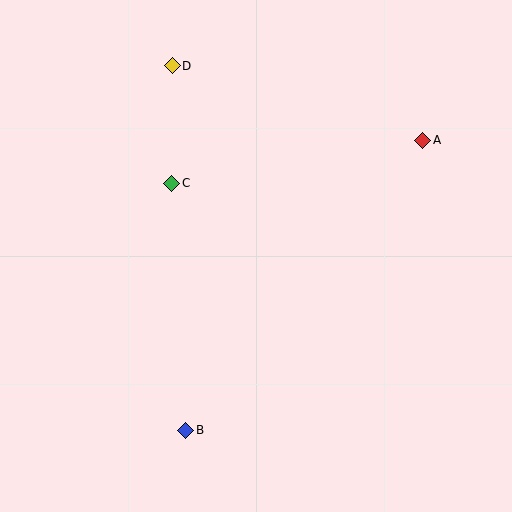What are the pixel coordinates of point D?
Point D is at (172, 66).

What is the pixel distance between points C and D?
The distance between C and D is 118 pixels.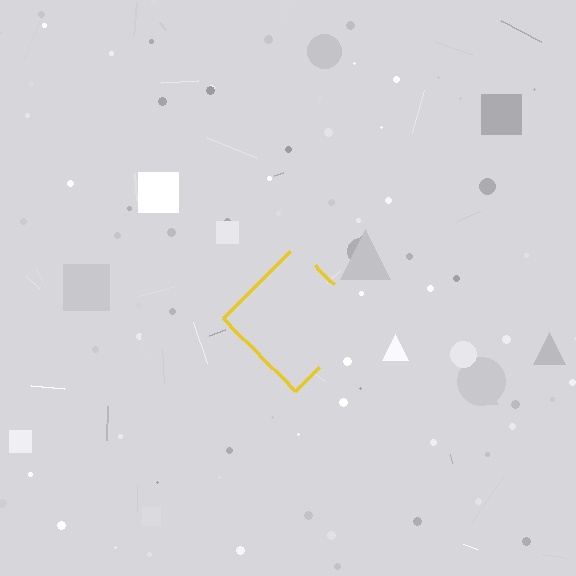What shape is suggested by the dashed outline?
The dashed outline suggests a diamond.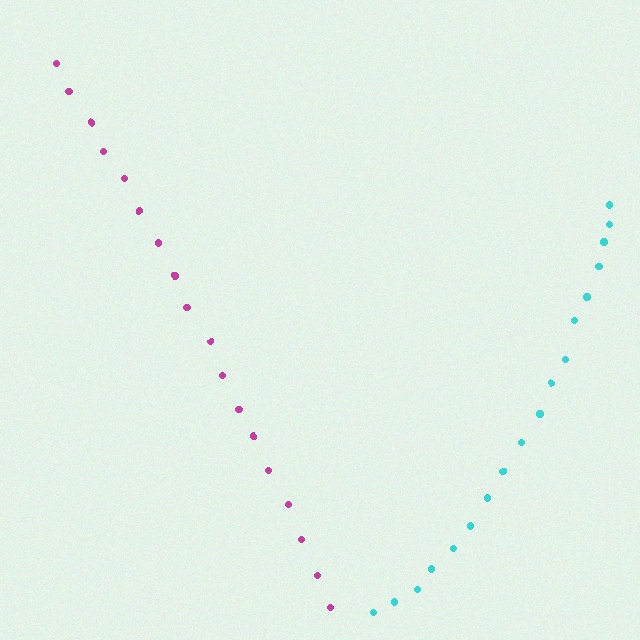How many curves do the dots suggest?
There are 2 distinct paths.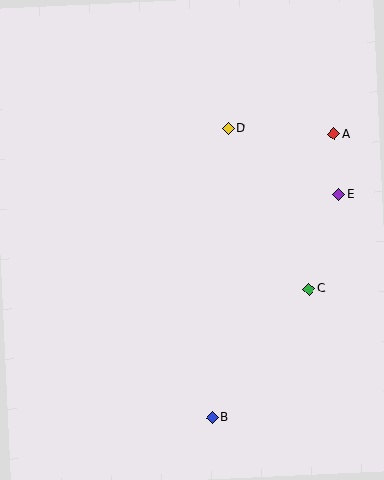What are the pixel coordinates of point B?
Point B is at (212, 417).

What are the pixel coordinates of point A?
Point A is at (334, 134).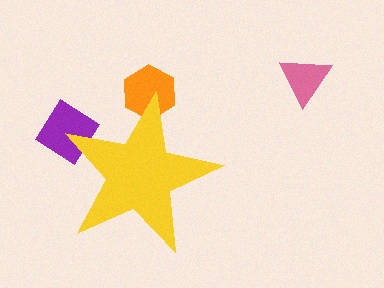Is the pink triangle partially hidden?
No, the pink triangle is fully visible.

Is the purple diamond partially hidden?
Yes, the purple diamond is partially hidden behind the yellow star.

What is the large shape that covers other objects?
A yellow star.